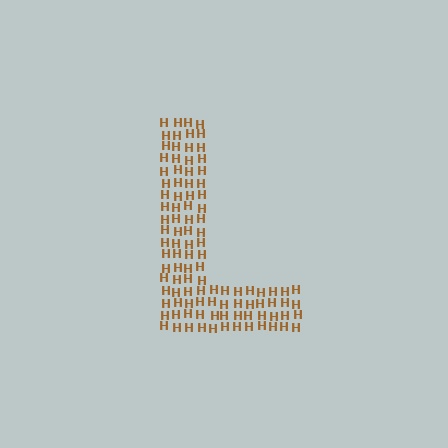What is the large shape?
The large shape is the letter L.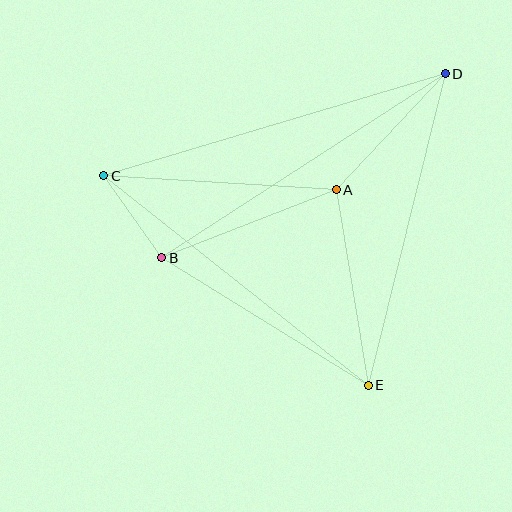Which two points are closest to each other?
Points B and C are closest to each other.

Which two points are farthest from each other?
Points C and D are farthest from each other.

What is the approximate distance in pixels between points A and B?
The distance between A and B is approximately 187 pixels.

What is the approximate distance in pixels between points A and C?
The distance between A and C is approximately 233 pixels.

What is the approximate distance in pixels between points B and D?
The distance between B and D is approximately 338 pixels.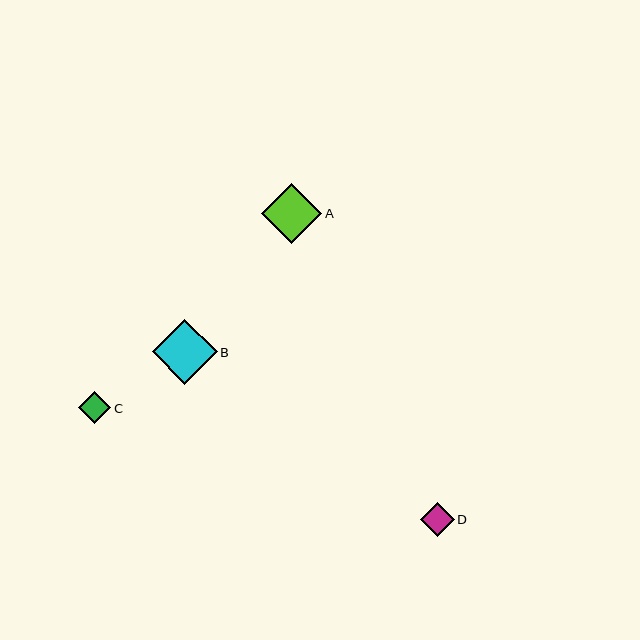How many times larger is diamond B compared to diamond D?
Diamond B is approximately 1.9 times the size of diamond D.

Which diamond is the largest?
Diamond B is the largest with a size of approximately 65 pixels.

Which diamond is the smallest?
Diamond C is the smallest with a size of approximately 32 pixels.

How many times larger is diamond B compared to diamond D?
Diamond B is approximately 1.9 times the size of diamond D.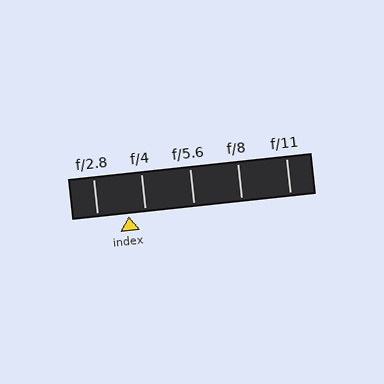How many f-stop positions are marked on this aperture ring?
There are 5 f-stop positions marked.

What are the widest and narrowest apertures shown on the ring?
The widest aperture shown is f/2.8 and the narrowest is f/11.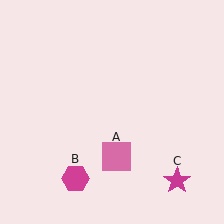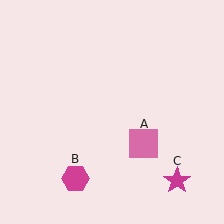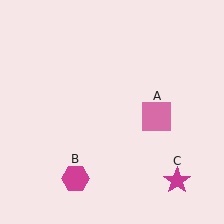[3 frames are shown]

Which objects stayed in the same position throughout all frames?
Magenta hexagon (object B) and magenta star (object C) remained stationary.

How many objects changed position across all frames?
1 object changed position: pink square (object A).